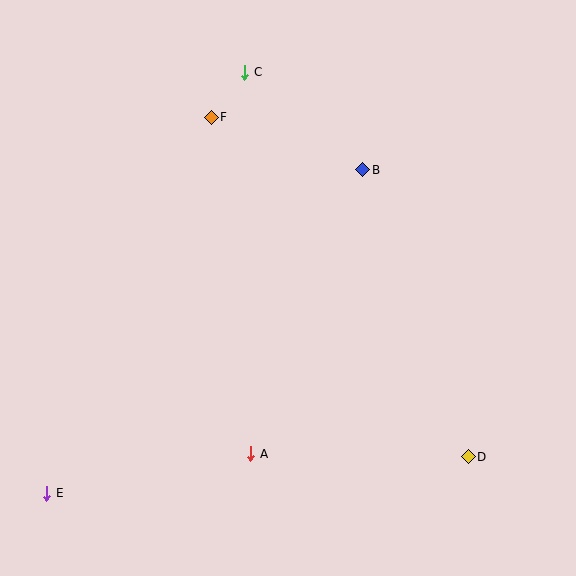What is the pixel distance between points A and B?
The distance between A and B is 305 pixels.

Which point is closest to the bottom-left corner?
Point E is closest to the bottom-left corner.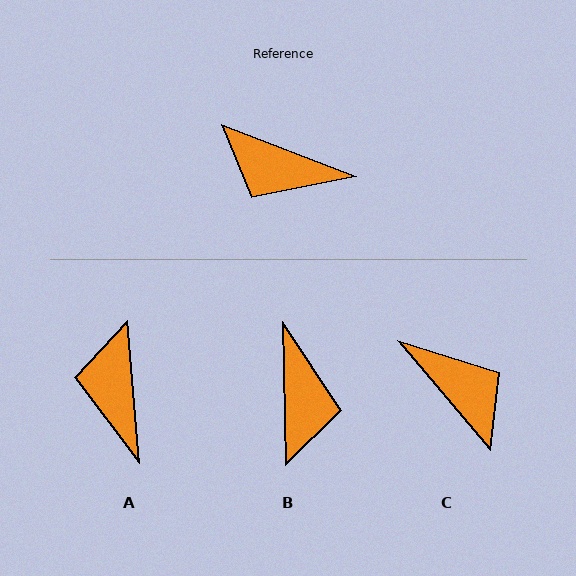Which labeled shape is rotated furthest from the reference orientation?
C, about 151 degrees away.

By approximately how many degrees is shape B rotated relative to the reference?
Approximately 112 degrees counter-clockwise.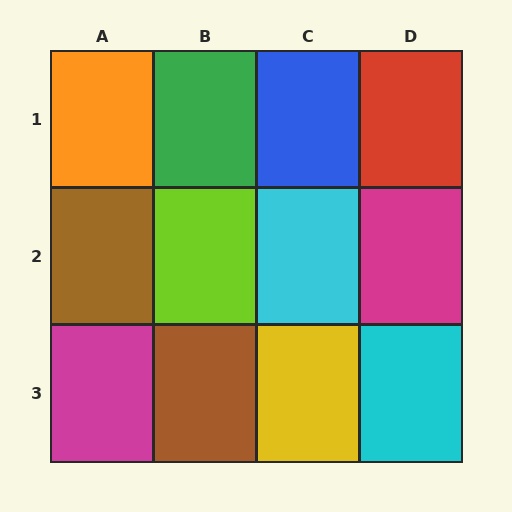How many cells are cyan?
2 cells are cyan.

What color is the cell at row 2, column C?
Cyan.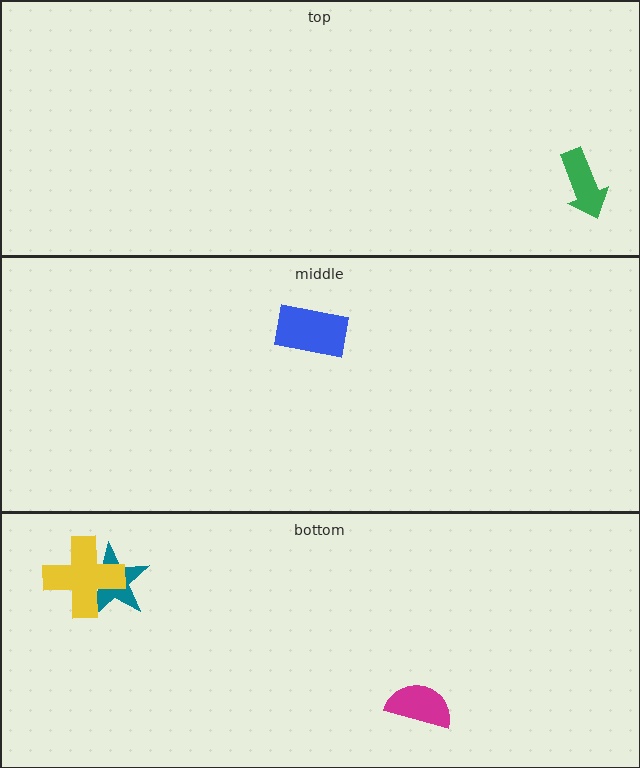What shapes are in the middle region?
The blue rectangle.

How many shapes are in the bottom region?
3.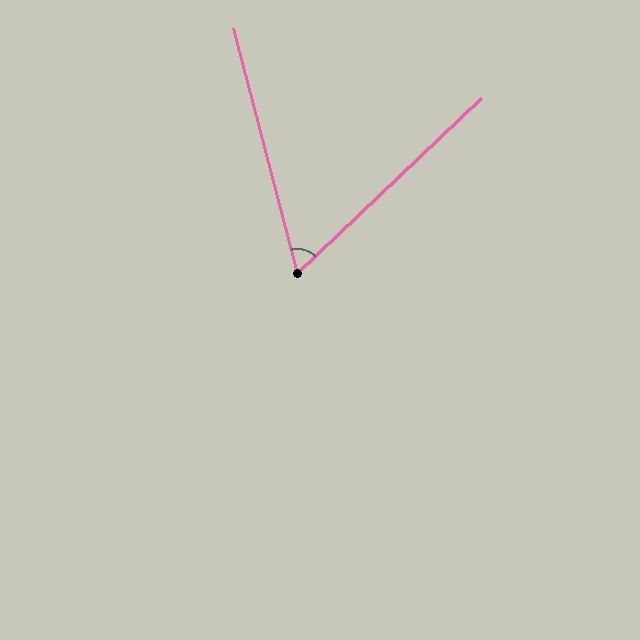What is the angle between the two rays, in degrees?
Approximately 61 degrees.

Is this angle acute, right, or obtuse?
It is acute.